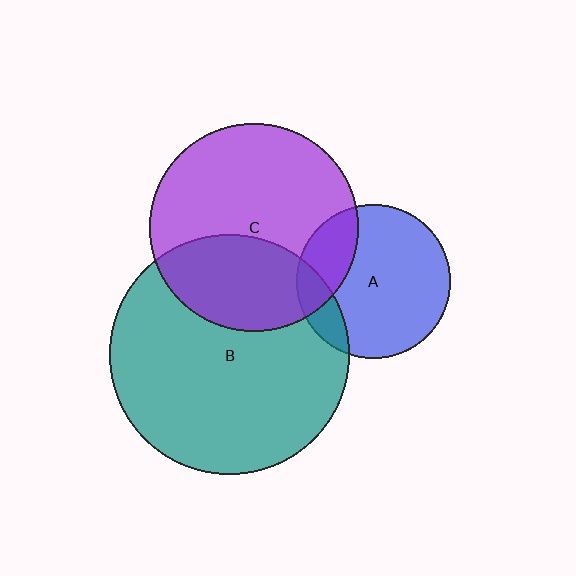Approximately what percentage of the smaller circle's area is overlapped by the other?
Approximately 25%.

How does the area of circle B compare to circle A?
Approximately 2.4 times.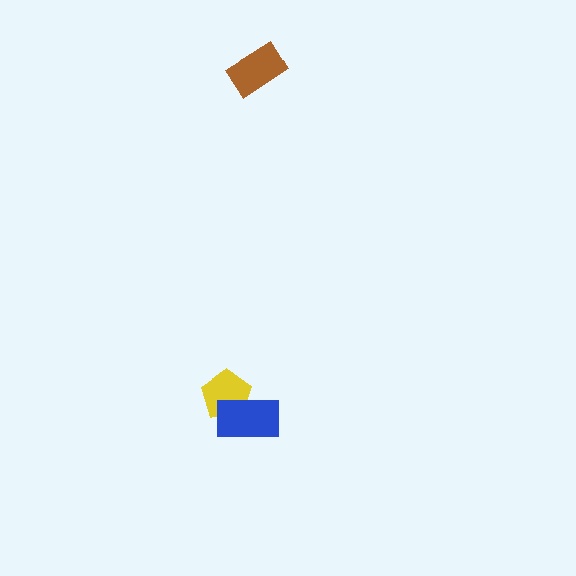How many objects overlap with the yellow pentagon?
1 object overlaps with the yellow pentagon.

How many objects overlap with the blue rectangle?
1 object overlaps with the blue rectangle.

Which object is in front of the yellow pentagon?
The blue rectangle is in front of the yellow pentagon.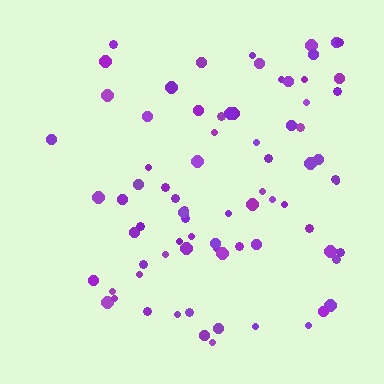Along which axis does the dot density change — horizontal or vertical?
Horizontal.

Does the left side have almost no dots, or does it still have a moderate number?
Still a moderate number, just noticeably fewer than the right.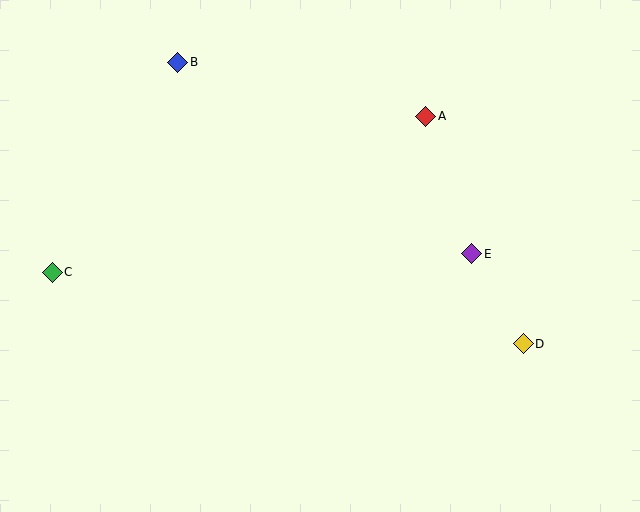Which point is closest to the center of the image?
Point E at (472, 254) is closest to the center.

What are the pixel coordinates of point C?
Point C is at (52, 272).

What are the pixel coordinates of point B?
Point B is at (178, 62).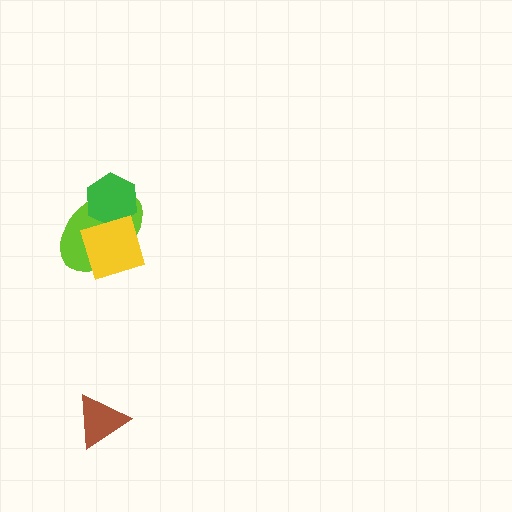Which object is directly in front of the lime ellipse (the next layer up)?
The green hexagon is directly in front of the lime ellipse.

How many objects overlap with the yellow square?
2 objects overlap with the yellow square.